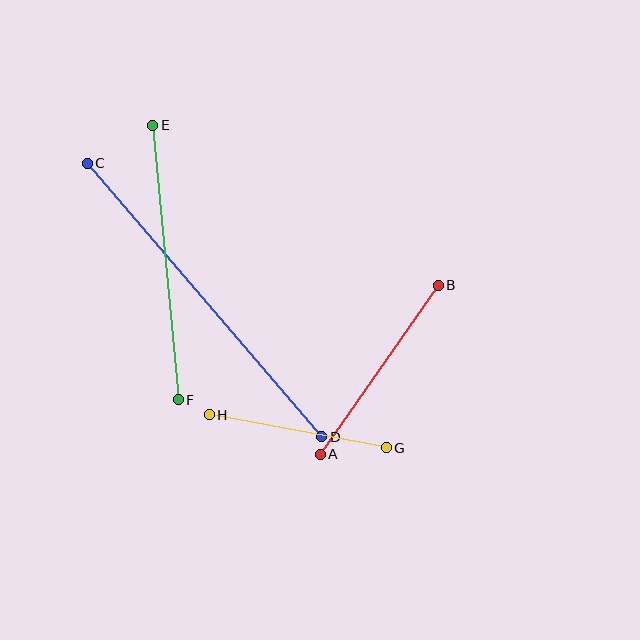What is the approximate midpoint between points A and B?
The midpoint is at approximately (379, 370) pixels.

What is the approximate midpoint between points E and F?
The midpoint is at approximately (165, 262) pixels.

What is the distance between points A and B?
The distance is approximately 206 pixels.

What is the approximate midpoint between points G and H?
The midpoint is at approximately (298, 431) pixels.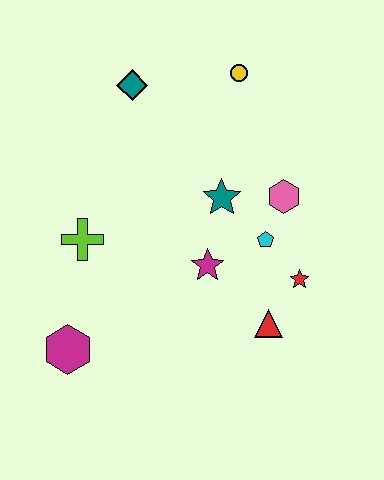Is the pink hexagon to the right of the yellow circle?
Yes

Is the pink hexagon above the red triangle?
Yes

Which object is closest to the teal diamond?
The yellow circle is closest to the teal diamond.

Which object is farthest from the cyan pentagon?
The magenta hexagon is farthest from the cyan pentagon.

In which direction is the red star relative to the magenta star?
The red star is to the right of the magenta star.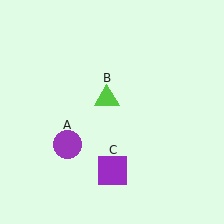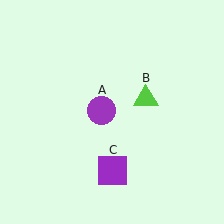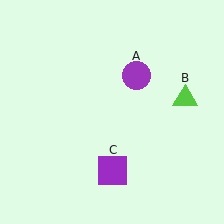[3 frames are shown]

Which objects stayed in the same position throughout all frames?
Purple square (object C) remained stationary.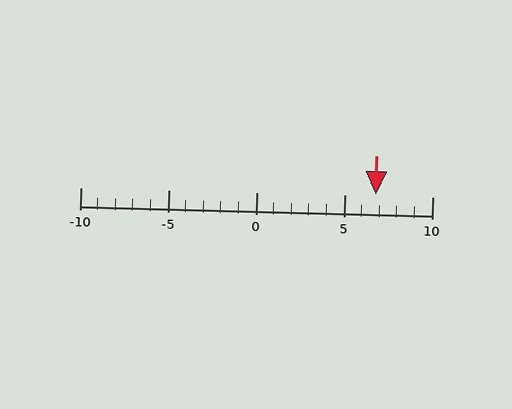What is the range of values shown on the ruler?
The ruler shows values from -10 to 10.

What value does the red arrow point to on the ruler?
The red arrow points to approximately 7.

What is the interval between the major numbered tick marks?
The major tick marks are spaced 5 units apart.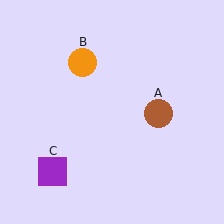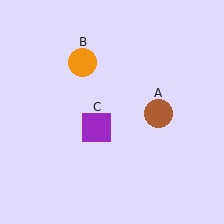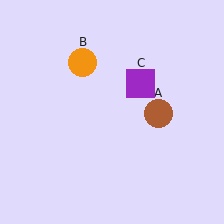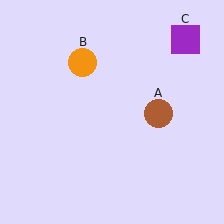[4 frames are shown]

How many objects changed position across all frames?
1 object changed position: purple square (object C).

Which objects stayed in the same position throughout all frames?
Brown circle (object A) and orange circle (object B) remained stationary.